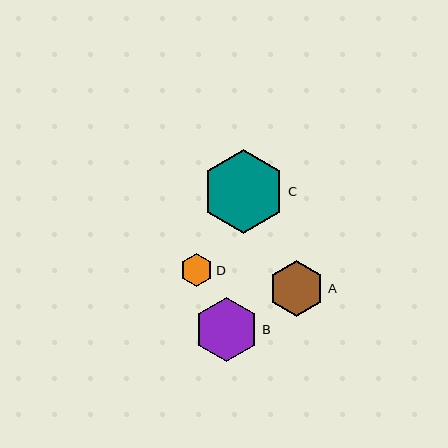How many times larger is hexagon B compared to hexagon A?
Hexagon B is approximately 1.2 times the size of hexagon A.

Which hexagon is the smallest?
Hexagon D is the smallest with a size of approximately 33 pixels.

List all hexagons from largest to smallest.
From largest to smallest: C, B, A, D.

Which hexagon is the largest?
Hexagon C is the largest with a size of approximately 83 pixels.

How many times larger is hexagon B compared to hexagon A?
Hexagon B is approximately 1.2 times the size of hexagon A.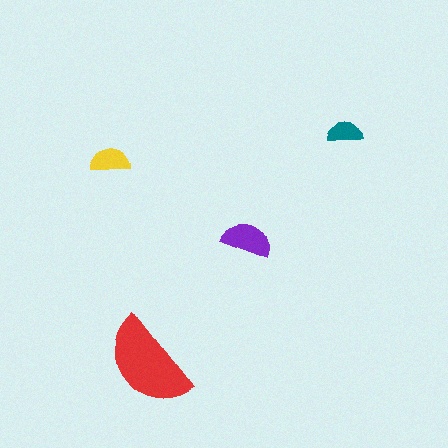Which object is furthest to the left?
The yellow semicircle is leftmost.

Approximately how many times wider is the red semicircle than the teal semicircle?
About 2.5 times wider.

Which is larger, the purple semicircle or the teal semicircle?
The purple one.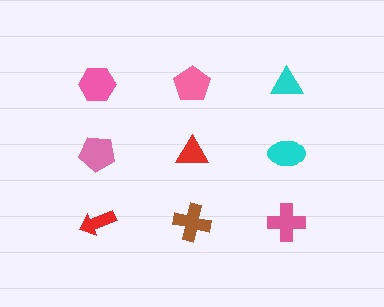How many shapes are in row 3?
3 shapes.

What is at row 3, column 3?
A pink cross.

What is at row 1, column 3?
A cyan triangle.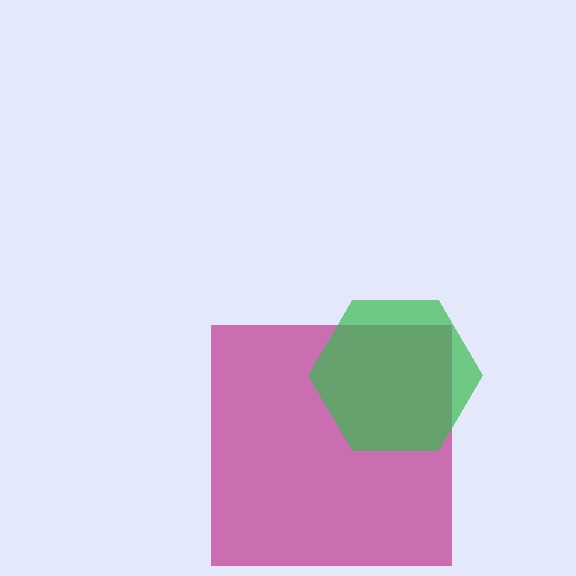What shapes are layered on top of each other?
The layered shapes are: a magenta square, a green hexagon.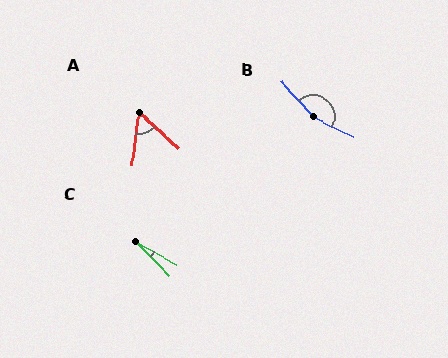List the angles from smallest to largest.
C (17°), A (55°), B (157°).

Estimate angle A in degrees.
Approximately 55 degrees.